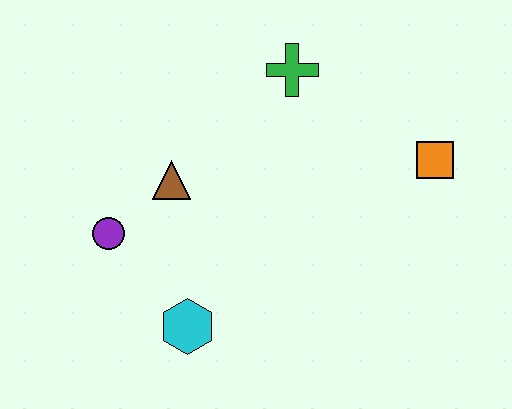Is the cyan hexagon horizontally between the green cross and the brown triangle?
Yes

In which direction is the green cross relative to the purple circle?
The green cross is to the right of the purple circle.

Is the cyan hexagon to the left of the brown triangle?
No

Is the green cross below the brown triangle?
No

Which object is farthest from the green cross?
The cyan hexagon is farthest from the green cross.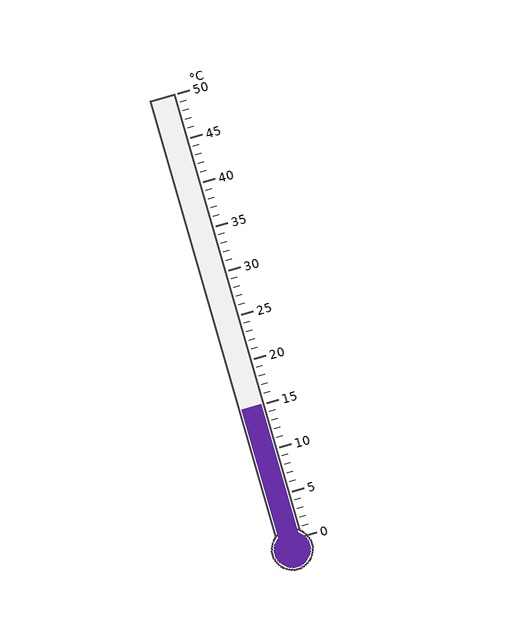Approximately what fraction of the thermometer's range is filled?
The thermometer is filled to approximately 30% of its range.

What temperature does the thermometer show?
The thermometer shows approximately 15°C.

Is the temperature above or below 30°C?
The temperature is below 30°C.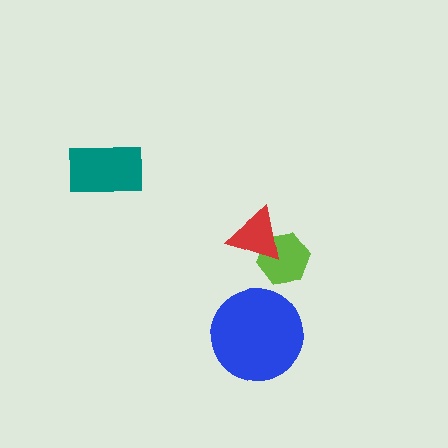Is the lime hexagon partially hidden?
Yes, it is partially covered by another shape.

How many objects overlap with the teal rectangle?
0 objects overlap with the teal rectangle.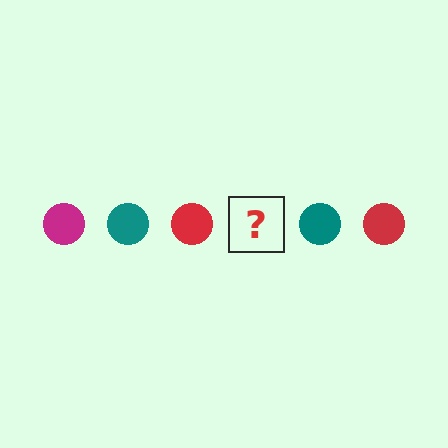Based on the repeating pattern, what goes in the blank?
The blank should be a magenta circle.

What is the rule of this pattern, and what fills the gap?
The rule is that the pattern cycles through magenta, teal, red circles. The gap should be filled with a magenta circle.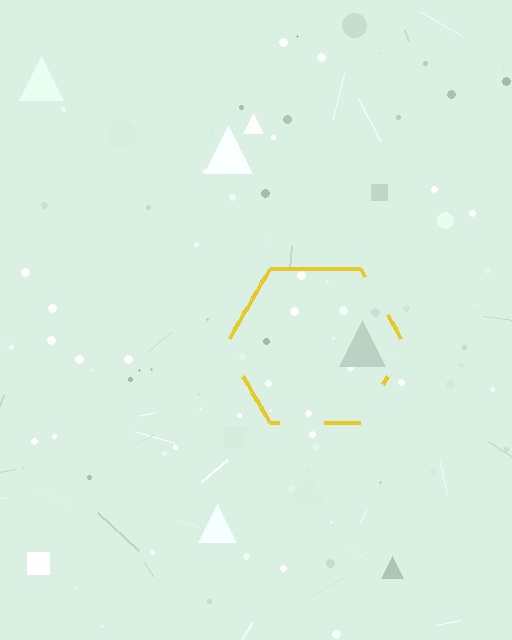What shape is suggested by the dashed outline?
The dashed outline suggests a hexagon.